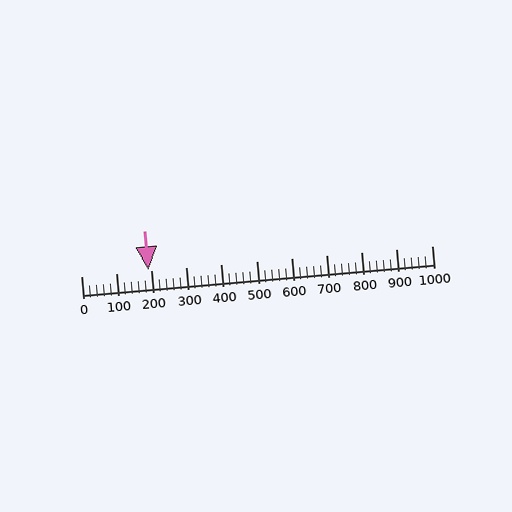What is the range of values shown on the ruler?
The ruler shows values from 0 to 1000.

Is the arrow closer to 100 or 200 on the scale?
The arrow is closer to 200.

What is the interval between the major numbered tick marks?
The major tick marks are spaced 100 units apart.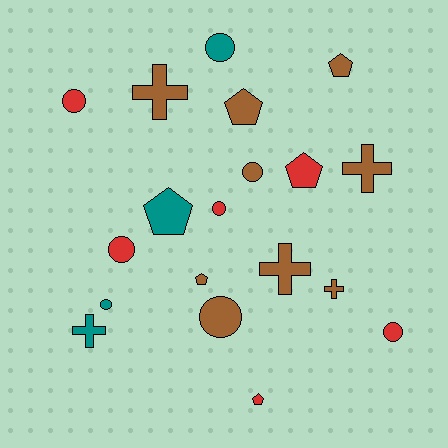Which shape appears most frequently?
Circle, with 8 objects.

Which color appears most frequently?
Brown, with 9 objects.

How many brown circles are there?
There are 2 brown circles.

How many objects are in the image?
There are 19 objects.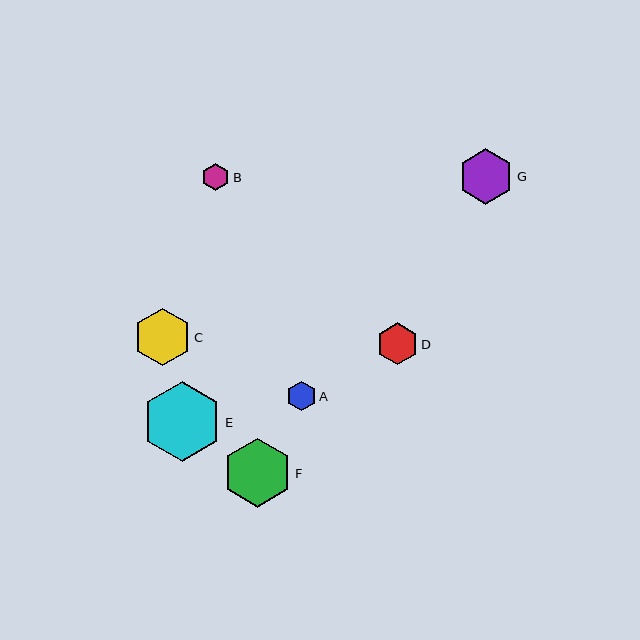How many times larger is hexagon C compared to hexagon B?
Hexagon C is approximately 2.1 times the size of hexagon B.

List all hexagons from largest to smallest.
From largest to smallest: E, F, C, G, D, A, B.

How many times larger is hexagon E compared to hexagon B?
Hexagon E is approximately 2.9 times the size of hexagon B.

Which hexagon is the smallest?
Hexagon B is the smallest with a size of approximately 28 pixels.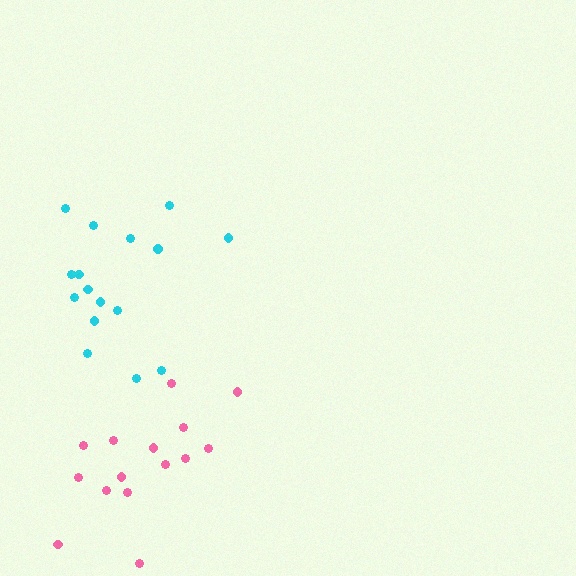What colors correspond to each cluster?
The clusters are colored: cyan, pink.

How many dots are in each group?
Group 1: 16 dots, Group 2: 15 dots (31 total).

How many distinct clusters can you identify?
There are 2 distinct clusters.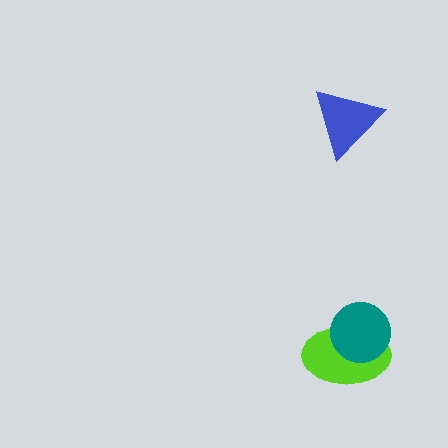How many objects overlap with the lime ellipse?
1 object overlaps with the lime ellipse.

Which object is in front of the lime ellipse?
The teal circle is in front of the lime ellipse.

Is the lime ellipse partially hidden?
Yes, it is partially covered by another shape.